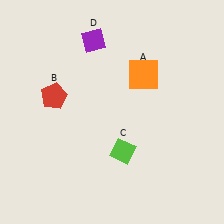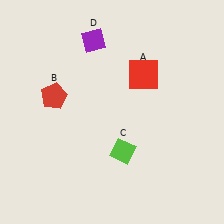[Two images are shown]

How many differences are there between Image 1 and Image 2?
There is 1 difference between the two images.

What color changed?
The square (A) changed from orange in Image 1 to red in Image 2.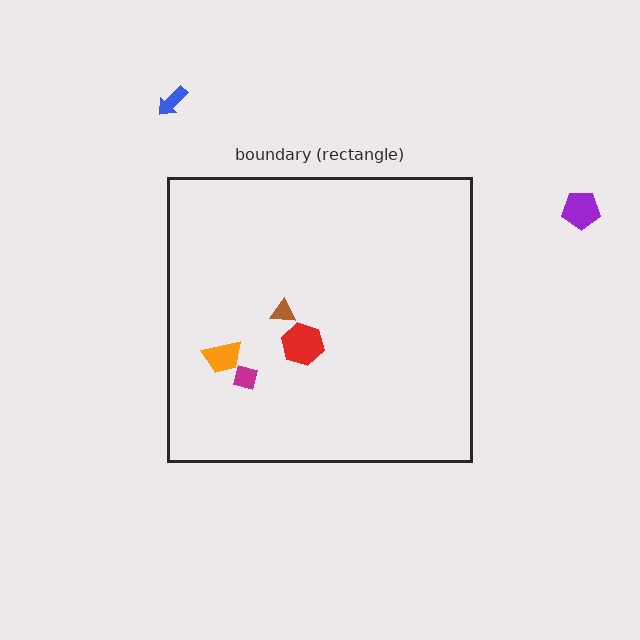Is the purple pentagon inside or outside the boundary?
Outside.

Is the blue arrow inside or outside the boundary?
Outside.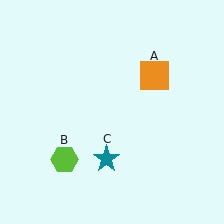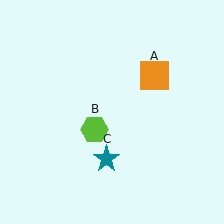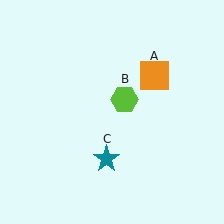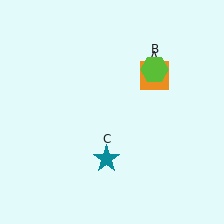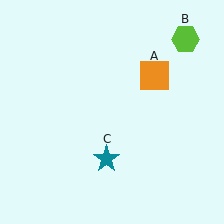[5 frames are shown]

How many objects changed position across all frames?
1 object changed position: lime hexagon (object B).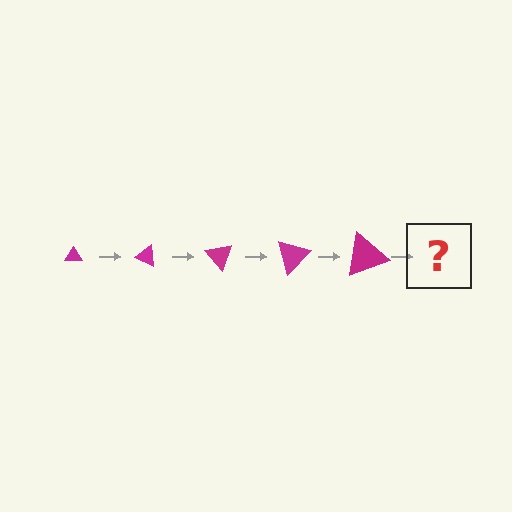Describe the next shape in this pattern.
It should be a triangle, larger than the previous one and rotated 125 degrees from the start.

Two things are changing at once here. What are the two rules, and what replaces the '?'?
The two rules are that the triangle grows larger each step and it rotates 25 degrees each step. The '?' should be a triangle, larger than the previous one and rotated 125 degrees from the start.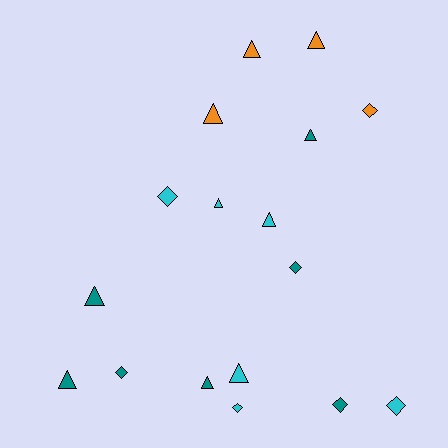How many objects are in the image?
There are 17 objects.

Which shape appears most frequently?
Triangle, with 10 objects.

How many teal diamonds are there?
There are 3 teal diamonds.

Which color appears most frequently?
Teal, with 7 objects.